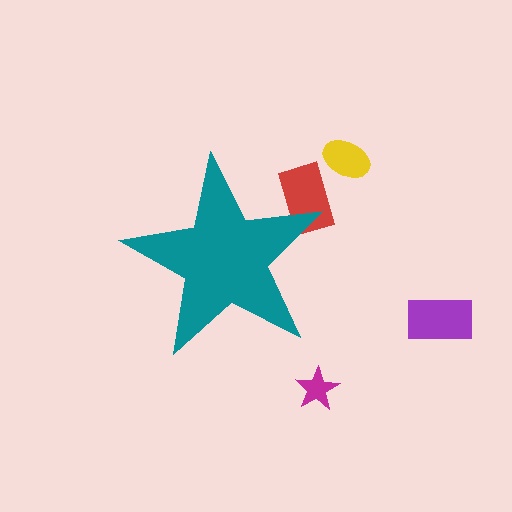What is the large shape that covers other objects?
A teal star.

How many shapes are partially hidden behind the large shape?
1 shape is partially hidden.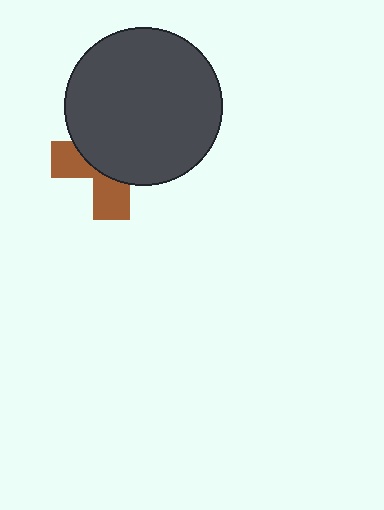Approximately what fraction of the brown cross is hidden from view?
Roughly 64% of the brown cross is hidden behind the dark gray circle.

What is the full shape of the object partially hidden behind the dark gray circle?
The partially hidden object is a brown cross.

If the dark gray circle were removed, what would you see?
You would see the complete brown cross.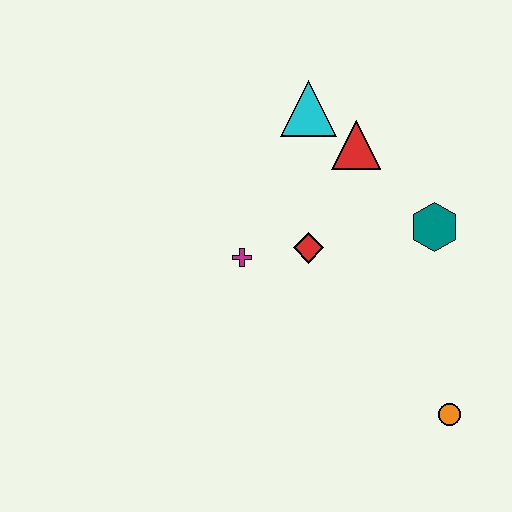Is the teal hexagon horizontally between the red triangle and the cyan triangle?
No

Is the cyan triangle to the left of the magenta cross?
No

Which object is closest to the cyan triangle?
The red triangle is closest to the cyan triangle.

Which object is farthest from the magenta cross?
The orange circle is farthest from the magenta cross.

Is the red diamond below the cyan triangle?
Yes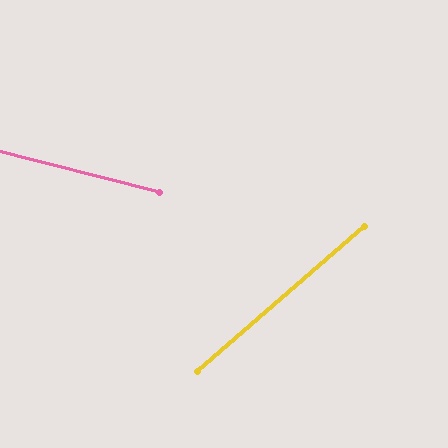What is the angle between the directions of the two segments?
Approximately 55 degrees.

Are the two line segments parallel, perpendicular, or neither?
Neither parallel nor perpendicular — they differ by about 55°.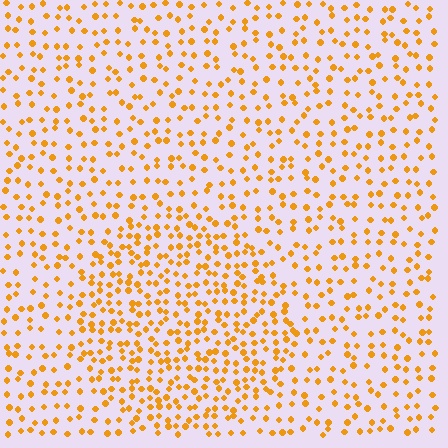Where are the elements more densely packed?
The elements are more densely packed inside the circle boundary.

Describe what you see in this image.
The image contains small orange elements arranged at two different densities. A circle-shaped region is visible where the elements are more densely packed than the surrounding area.